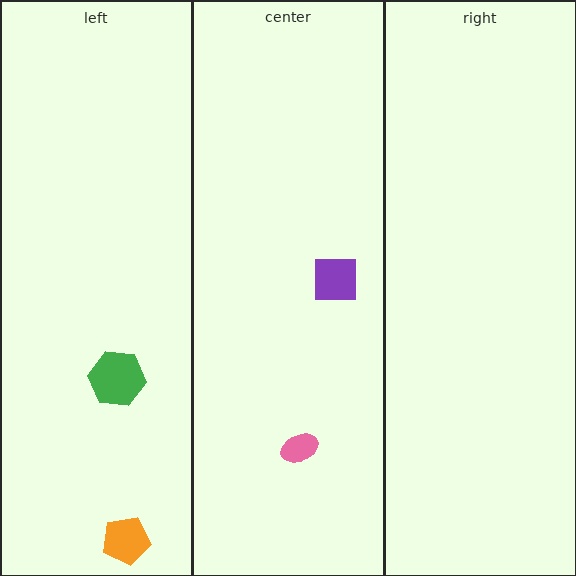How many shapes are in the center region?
2.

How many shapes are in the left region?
2.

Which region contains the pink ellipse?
The center region.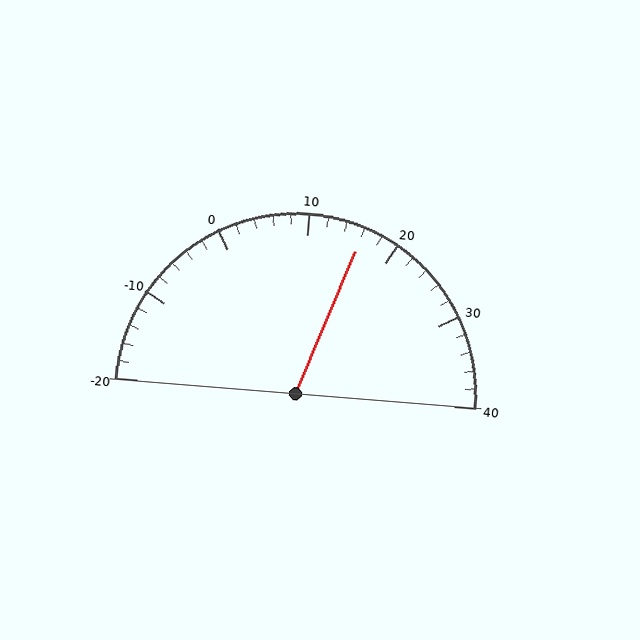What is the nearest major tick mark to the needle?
The nearest major tick mark is 20.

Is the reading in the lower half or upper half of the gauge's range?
The reading is in the upper half of the range (-20 to 40).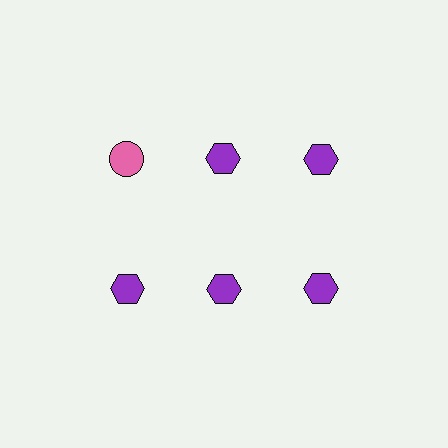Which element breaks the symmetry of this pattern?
The pink circle in the top row, leftmost column breaks the symmetry. All other shapes are purple hexagons.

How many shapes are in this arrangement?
There are 6 shapes arranged in a grid pattern.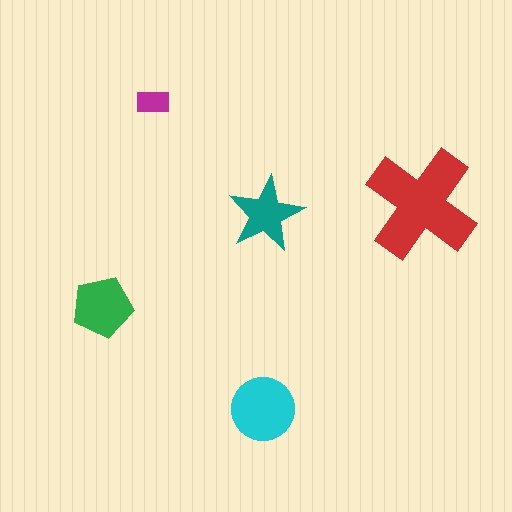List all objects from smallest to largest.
The magenta rectangle, the teal star, the green pentagon, the cyan circle, the red cross.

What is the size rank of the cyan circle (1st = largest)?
2nd.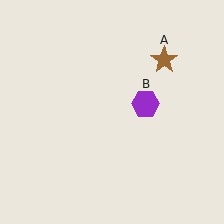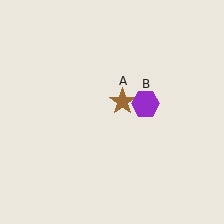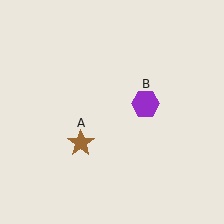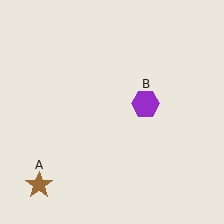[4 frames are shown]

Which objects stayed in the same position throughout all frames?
Purple hexagon (object B) remained stationary.